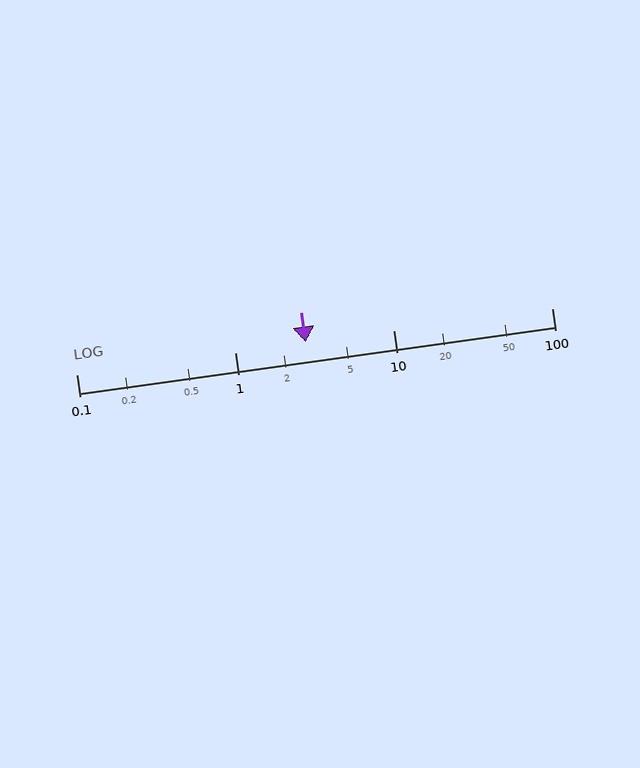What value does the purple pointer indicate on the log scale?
The pointer indicates approximately 2.8.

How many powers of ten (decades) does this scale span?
The scale spans 3 decades, from 0.1 to 100.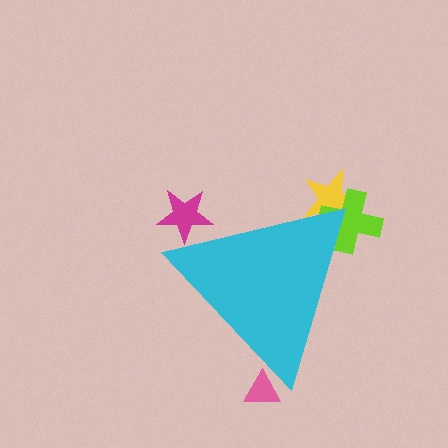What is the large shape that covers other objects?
A cyan triangle.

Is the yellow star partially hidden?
Yes, the yellow star is partially hidden behind the cyan triangle.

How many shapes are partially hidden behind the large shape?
4 shapes are partially hidden.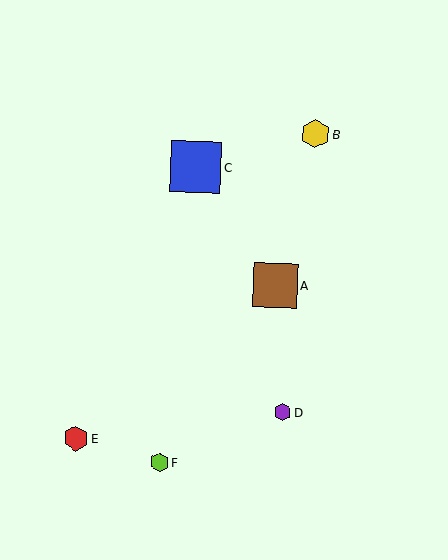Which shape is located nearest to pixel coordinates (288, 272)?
The brown square (labeled A) at (275, 285) is nearest to that location.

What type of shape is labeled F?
Shape F is a lime hexagon.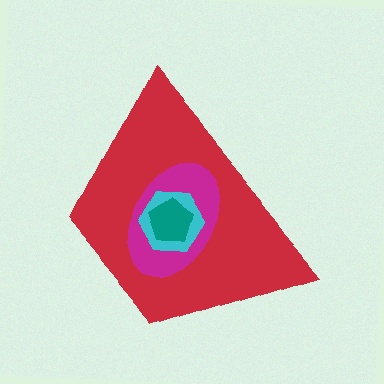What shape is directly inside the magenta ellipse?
The cyan hexagon.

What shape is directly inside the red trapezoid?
The magenta ellipse.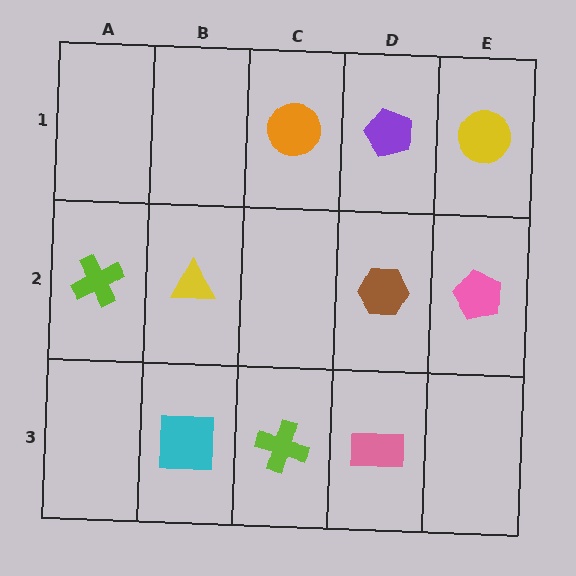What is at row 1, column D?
A purple pentagon.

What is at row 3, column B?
A cyan square.